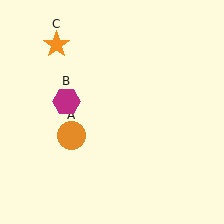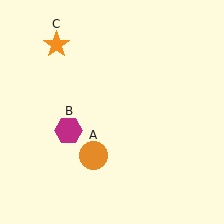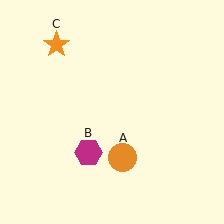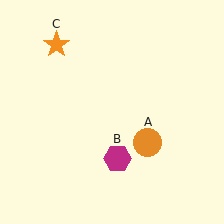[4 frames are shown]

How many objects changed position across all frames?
2 objects changed position: orange circle (object A), magenta hexagon (object B).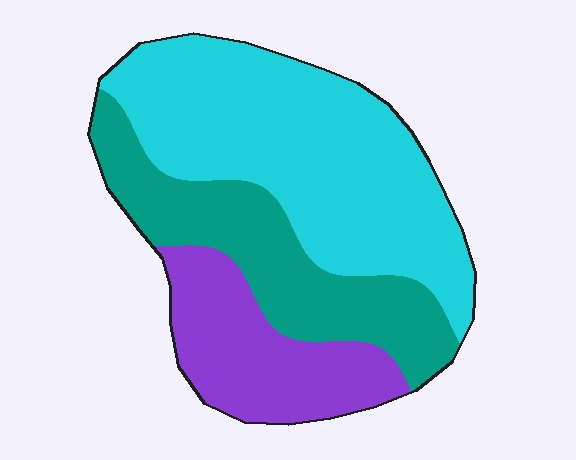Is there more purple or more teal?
Teal.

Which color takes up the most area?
Cyan, at roughly 50%.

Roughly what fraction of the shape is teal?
Teal covers around 30% of the shape.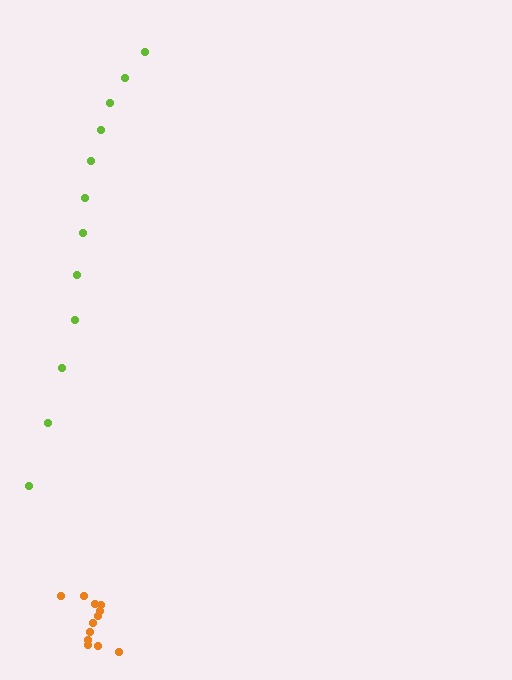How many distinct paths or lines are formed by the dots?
There are 2 distinct paths.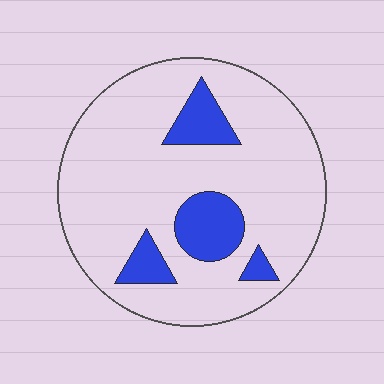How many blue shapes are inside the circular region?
4.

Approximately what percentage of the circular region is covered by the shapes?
Approximately 15%.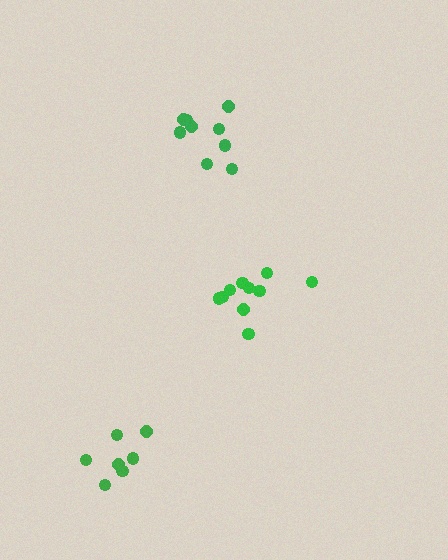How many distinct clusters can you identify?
There are 3 distinct clusters.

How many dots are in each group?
Group 1: 10 dots, Group 2: 7 dots, Group 3: 9 dots (26 total).